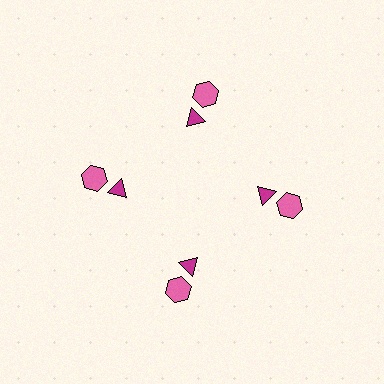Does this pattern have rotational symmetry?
Yes, this pattern has 4-fold rotational symmetry. It looks the same after rotating 90 degrees around the center.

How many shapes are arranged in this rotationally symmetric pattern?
There are 8 shapes, arranged in 4 groups of 2.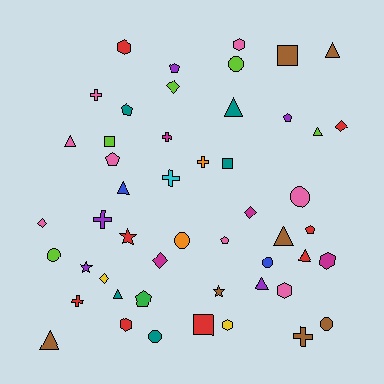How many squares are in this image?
There are 4 squares.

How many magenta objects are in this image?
There are 4 magenta objects.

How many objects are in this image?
There are 50 objects.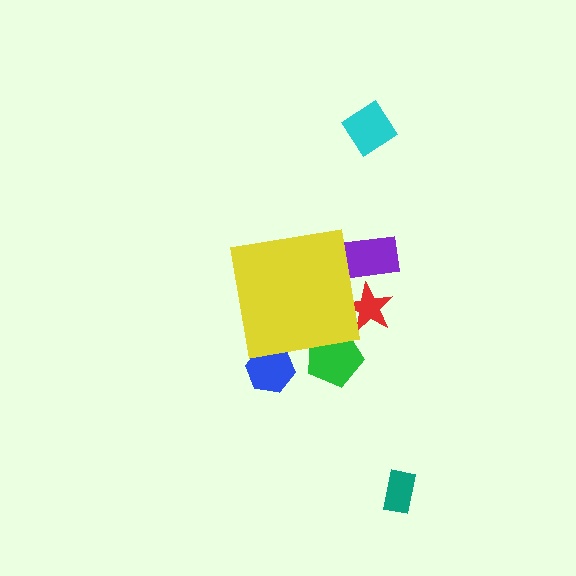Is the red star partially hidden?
Yes, the red star is partially hidden behind the yellow square.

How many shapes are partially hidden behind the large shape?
4 shapes are partially hidden.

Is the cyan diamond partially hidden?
No, the cyan diamond is fully visible.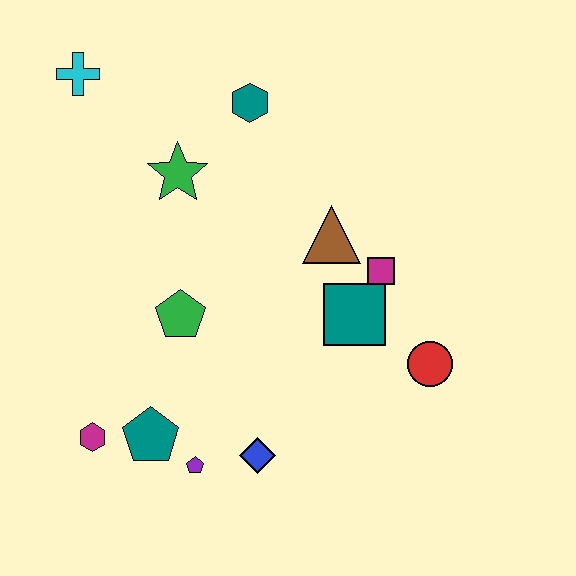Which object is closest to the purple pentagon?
The teal pentagon is closest to the purple pentagon.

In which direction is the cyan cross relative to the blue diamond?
The cyan cross is above the blue diamond.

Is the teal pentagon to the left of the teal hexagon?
Yes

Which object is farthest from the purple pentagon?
The cyan cross is farthest from the purple pentagon.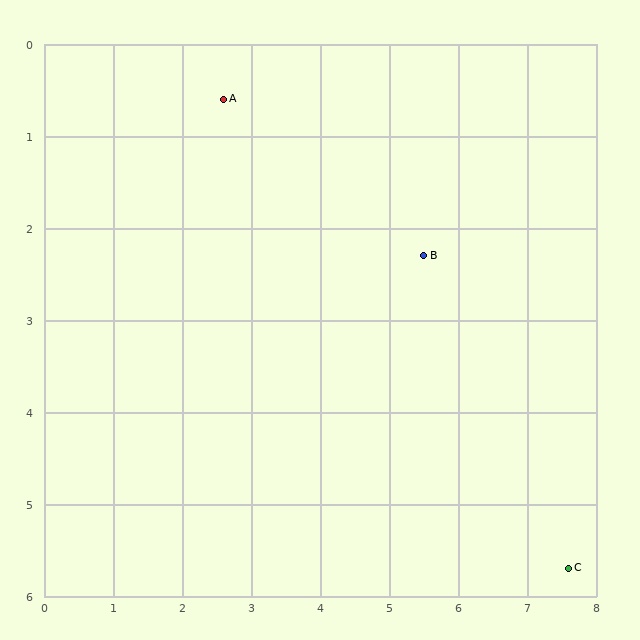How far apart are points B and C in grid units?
Points B and C are about 4.0 grid units apart.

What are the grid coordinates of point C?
Point C is at approximately (7.6, 5.7).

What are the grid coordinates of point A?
Point A is at approximately (2.6, 0.6).